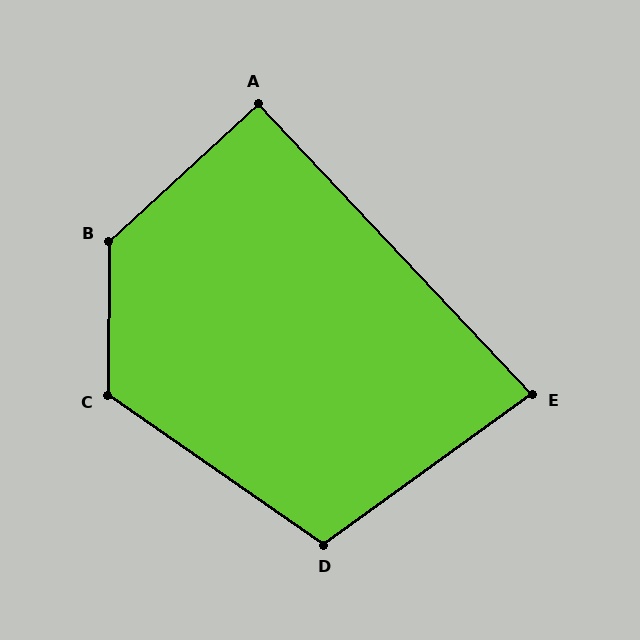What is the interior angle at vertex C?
Approximately 124 degrees (obtuse).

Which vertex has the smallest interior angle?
E, at approximately 83 degrees.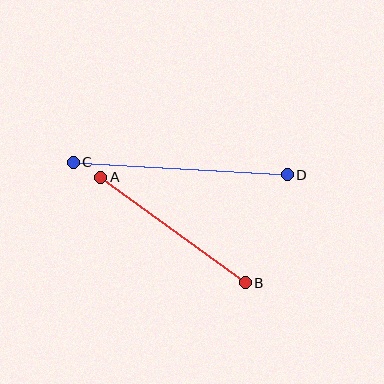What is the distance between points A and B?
The distance is approximately 179 pixels.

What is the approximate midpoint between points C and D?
The midpoint is at approximately (180, 168) pixels.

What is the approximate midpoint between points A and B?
The midpoint is at approximately (173, 230) pixels.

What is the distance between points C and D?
The distance is approximately 214 pixels.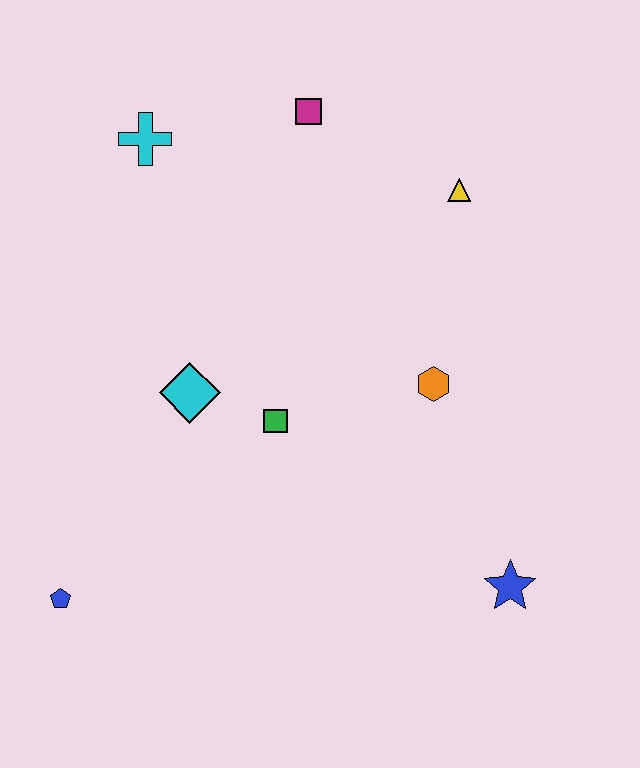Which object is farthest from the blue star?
The cyan cross is farthest from the blue star.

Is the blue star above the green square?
No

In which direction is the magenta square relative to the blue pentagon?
The magenta square is above the blue pentagon.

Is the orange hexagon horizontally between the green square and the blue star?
Yes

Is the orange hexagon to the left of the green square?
No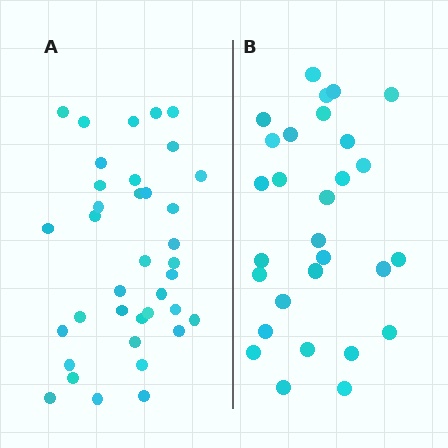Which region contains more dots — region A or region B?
Region A (the left region) has more dots.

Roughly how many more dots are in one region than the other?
Region A has roughly 8 or so more dots than region B.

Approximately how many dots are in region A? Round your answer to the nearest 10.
About 40 dots. (The exact count is 37, which rounds to 40.)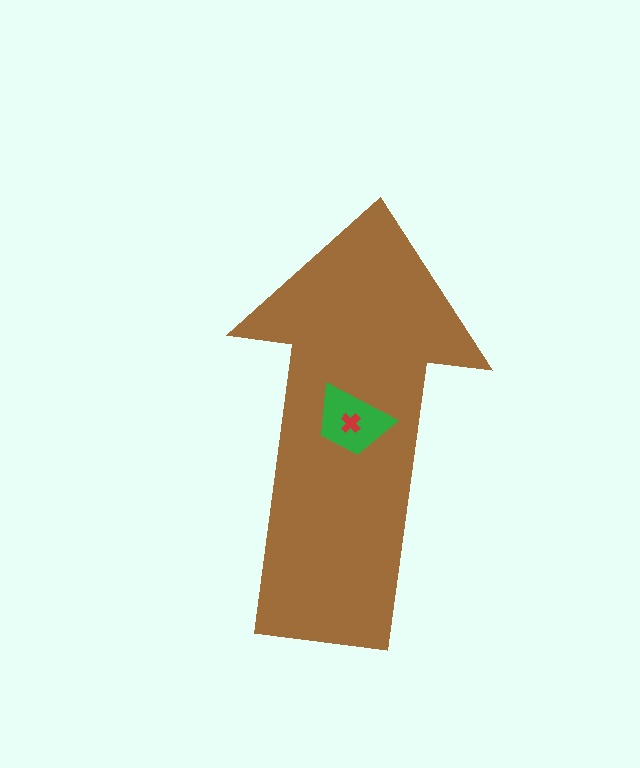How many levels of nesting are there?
3.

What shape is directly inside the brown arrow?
The green trapezoid.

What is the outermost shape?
The brown arrow.